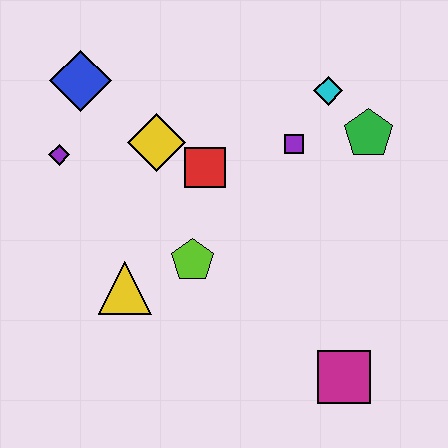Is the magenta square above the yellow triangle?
No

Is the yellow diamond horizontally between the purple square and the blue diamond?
Yes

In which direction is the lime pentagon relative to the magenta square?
The lime pentagon is to the left of the magenta square.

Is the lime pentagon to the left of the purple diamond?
No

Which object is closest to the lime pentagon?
The yellow triangle is closest to the lime pentagon.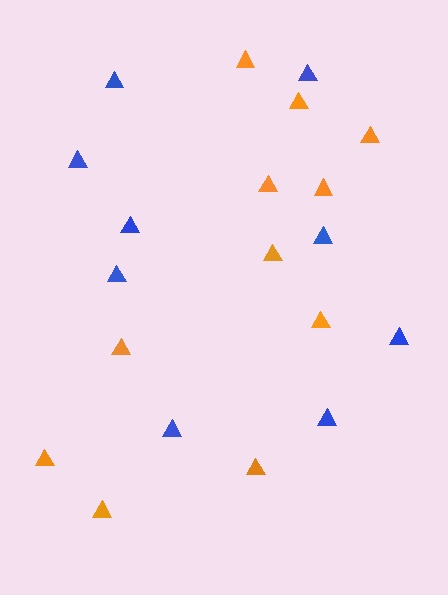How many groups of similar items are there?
There are 2 groups: one group of orange triangles (11) and one group of blue triangles (9).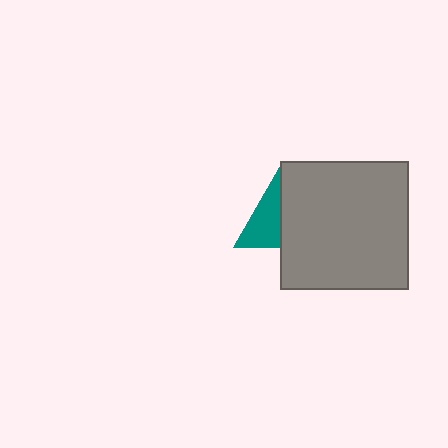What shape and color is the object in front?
The object in front is a gray square.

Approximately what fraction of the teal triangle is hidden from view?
Roughly 51% of the teal triangle is hidden behind the gray square.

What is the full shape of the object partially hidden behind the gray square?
The partially hidden object is a teal triangle.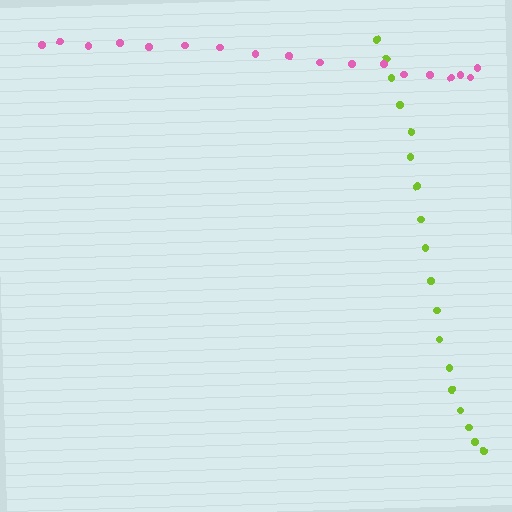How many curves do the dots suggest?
There are 2 distinct paths.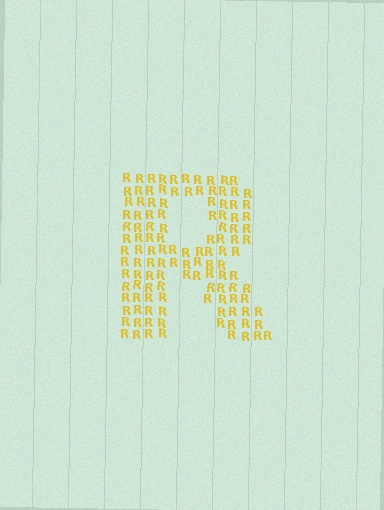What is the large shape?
The large shape is the letter R.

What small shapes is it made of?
It is made of small letter R's.